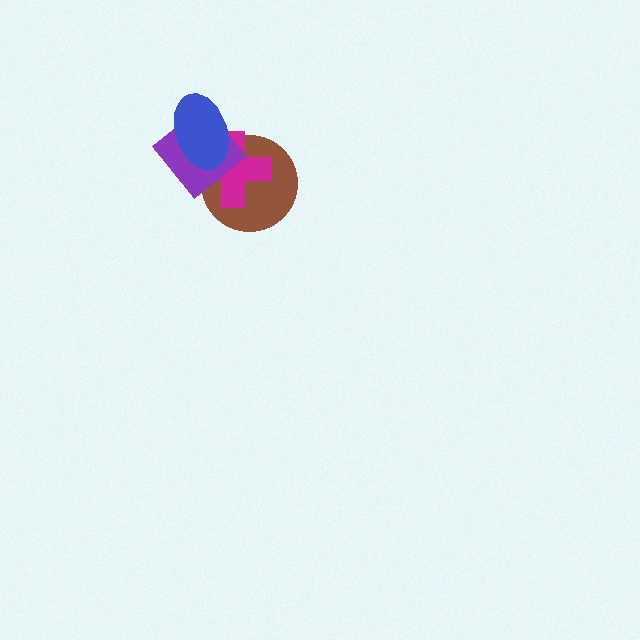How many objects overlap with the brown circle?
3 objects overlap with the brown circle.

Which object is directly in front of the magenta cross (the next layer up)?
The purple diamond is directly in front of the magenta cross.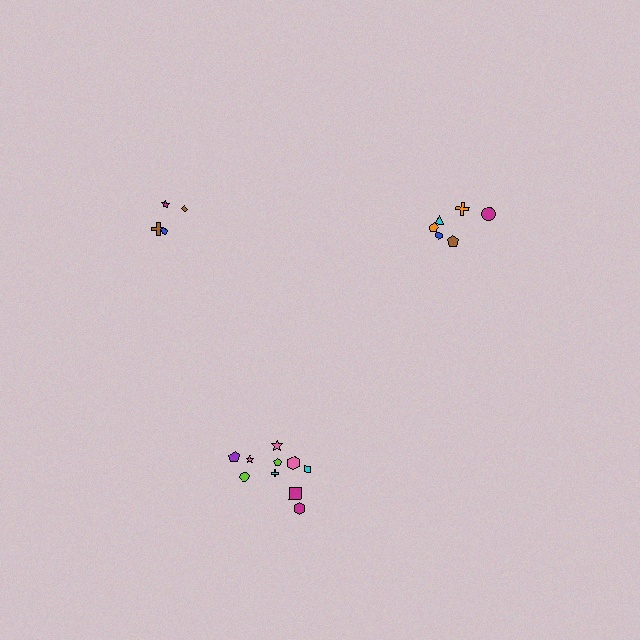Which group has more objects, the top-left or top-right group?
The top-right group.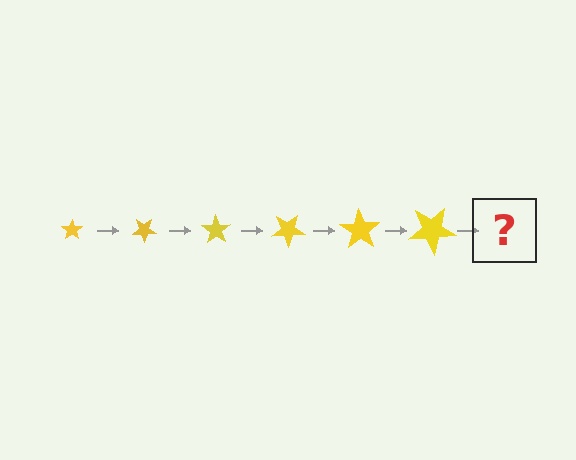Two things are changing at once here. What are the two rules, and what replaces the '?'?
The two rules are that the star grows larger each step and it rotates 35 degrees each step. The '?' should be a star, larger than the previous one and rotated 210 degrees from the start.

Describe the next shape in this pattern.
It should be a star, larger than the previous one and rotated 210 degrees from the start.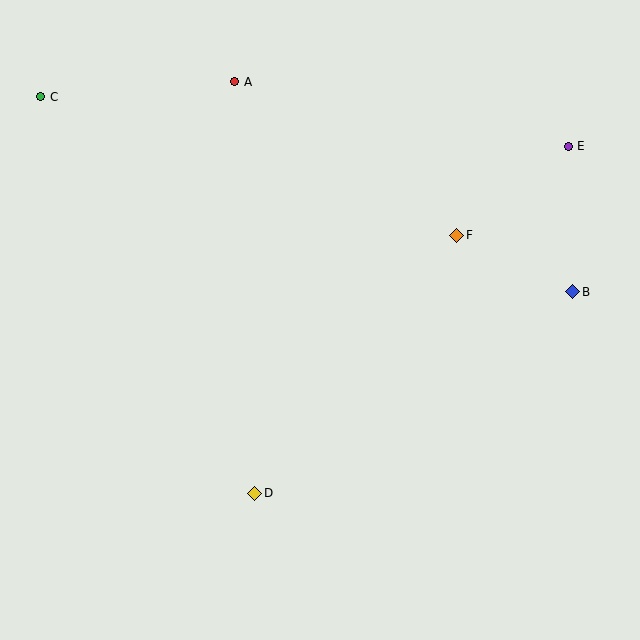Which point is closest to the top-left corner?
Point C is closest to the top-left corner.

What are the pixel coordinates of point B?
Point B is at (573, 292).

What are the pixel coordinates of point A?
Point A is at (235, 82).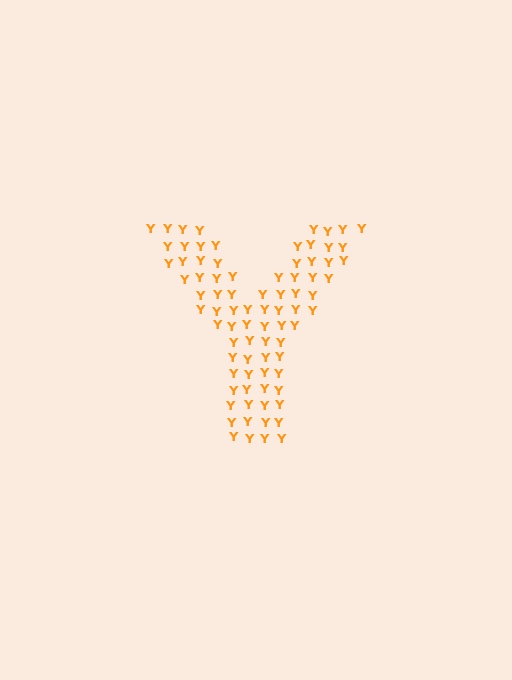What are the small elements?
The small elements are letter Y's.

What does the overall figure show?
The overall figure shows the letter Y.